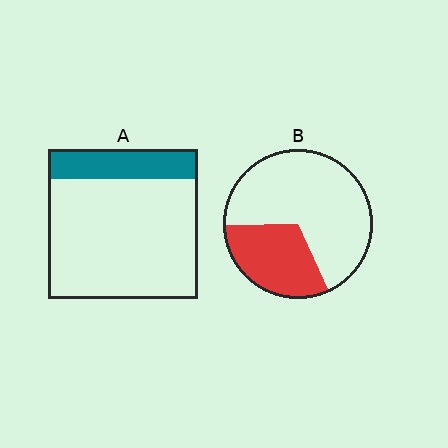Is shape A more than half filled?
No.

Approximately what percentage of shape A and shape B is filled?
A is approximately 20% and B is approximately 30%.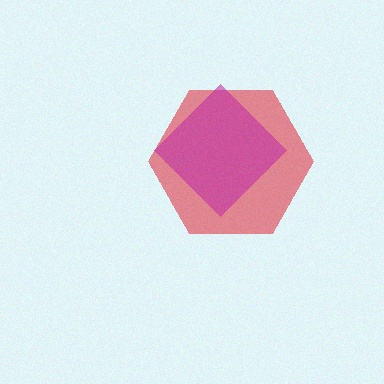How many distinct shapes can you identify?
There are 2 distinct shapes: a red hexagon, a magenta diamond.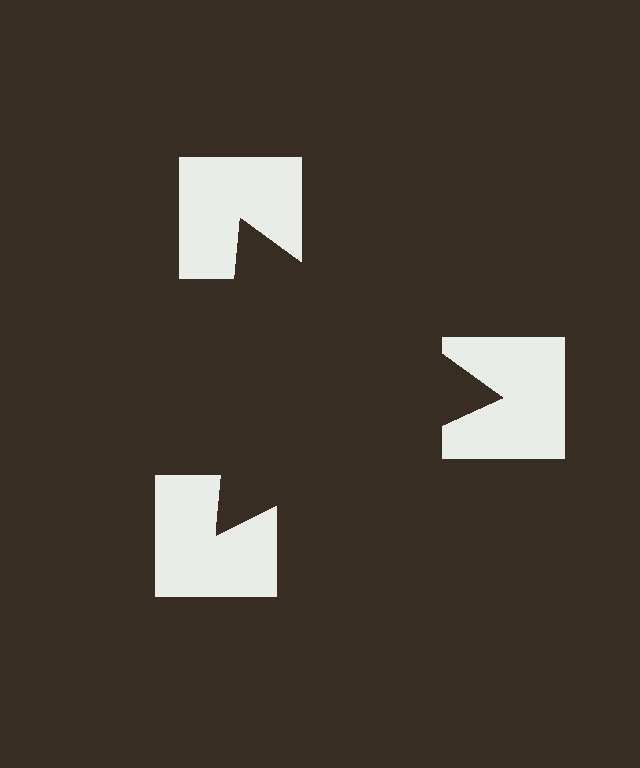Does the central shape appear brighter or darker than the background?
It typically appears slightly darker than the background, even though no actual brightness change is drawn.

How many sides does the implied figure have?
3 sides.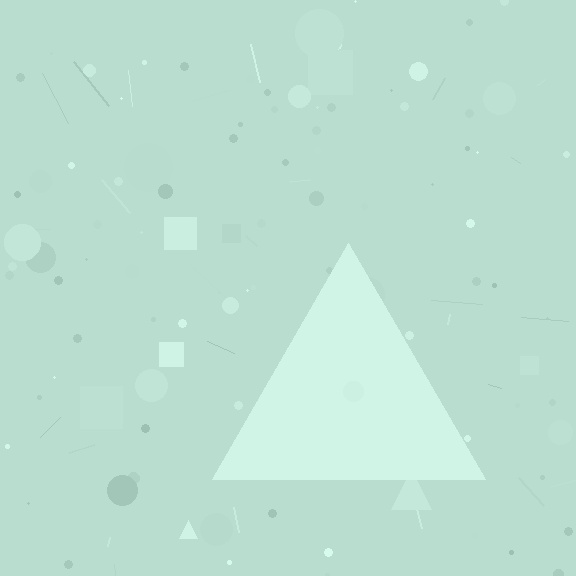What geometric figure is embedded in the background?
A triangle is embedded in the background.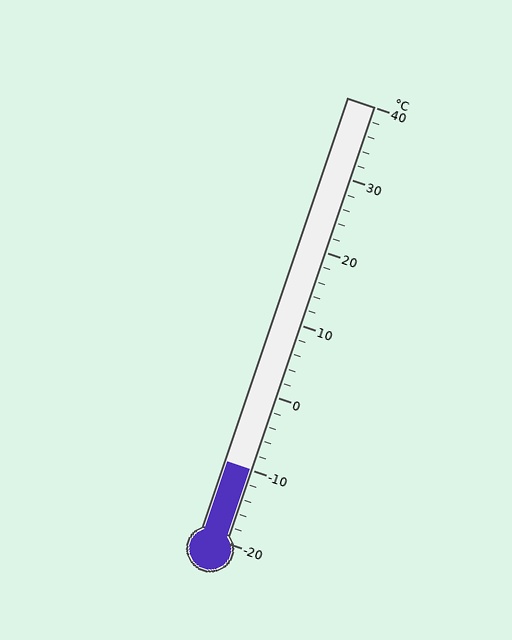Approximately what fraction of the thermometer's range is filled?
The thermometer is filled to approximately 15% of its range.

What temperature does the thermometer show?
The thermometer shows approximately -10°C.